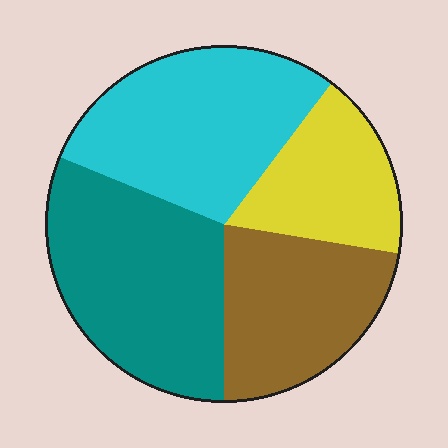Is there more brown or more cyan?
Cyan.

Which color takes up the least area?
Yellow, at roughly 15%.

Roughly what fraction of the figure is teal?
Teal takes up about one third (1/3) of the figure.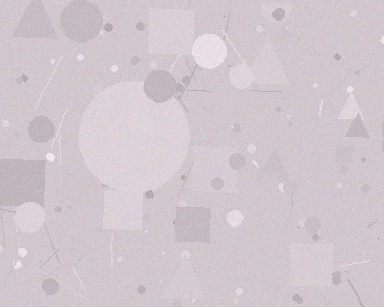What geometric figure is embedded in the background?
A circle is embedded in the background.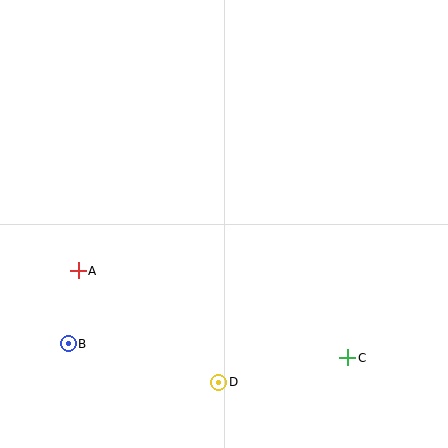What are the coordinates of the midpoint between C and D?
The midpoint between C and D is at (283, 370).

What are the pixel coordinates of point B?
Point B is at (68, 344).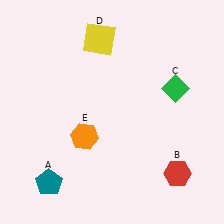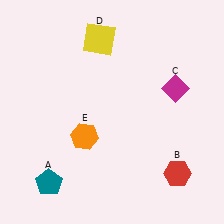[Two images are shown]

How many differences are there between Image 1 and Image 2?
There is 1 difference between the two images.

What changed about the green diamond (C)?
In Image 1, C is green. In Image 2, it changed to magenta.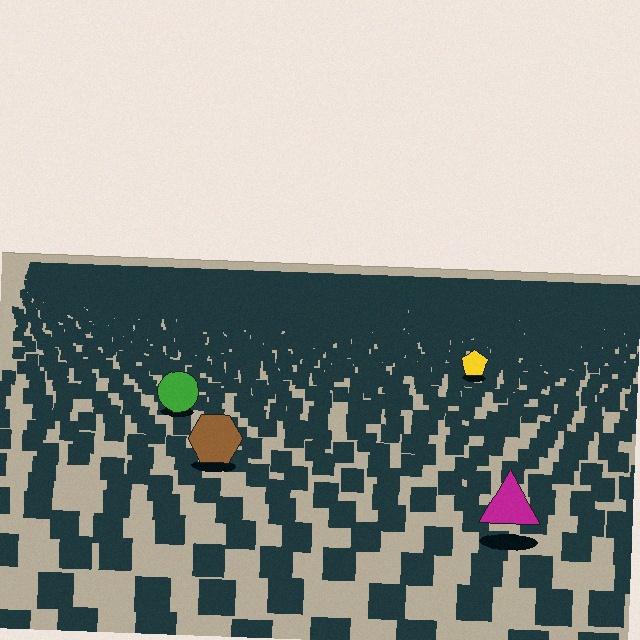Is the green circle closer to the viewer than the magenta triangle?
No. The magenta triangle is closer — you can tell from the texture gradient: the ground texture is coarser near it.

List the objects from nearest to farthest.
From nearest to farthest: the magenta triangle, the brown hexagon, the green circle, the yellow pentagon.